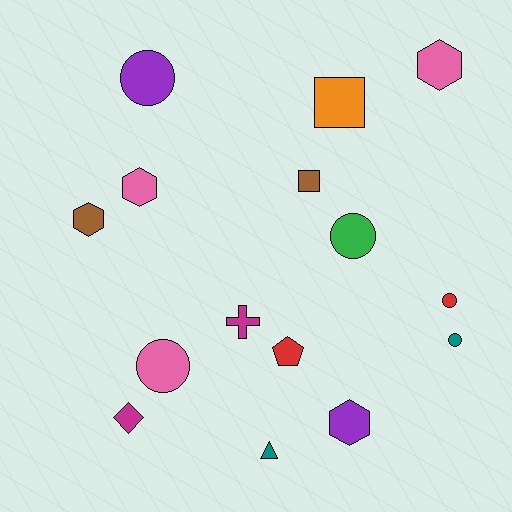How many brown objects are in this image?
There are 2 brown objects.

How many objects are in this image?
There are 15 objects.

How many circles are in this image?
There are 5 circles.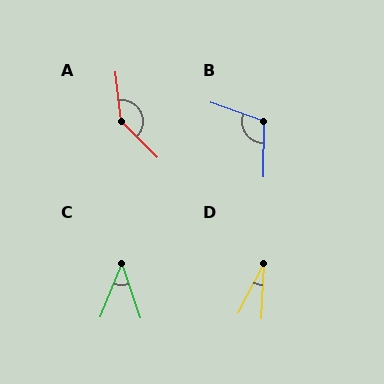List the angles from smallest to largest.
D (25°), C (41°), B (108°), A (141°).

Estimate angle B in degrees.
Approximately 108 degrees.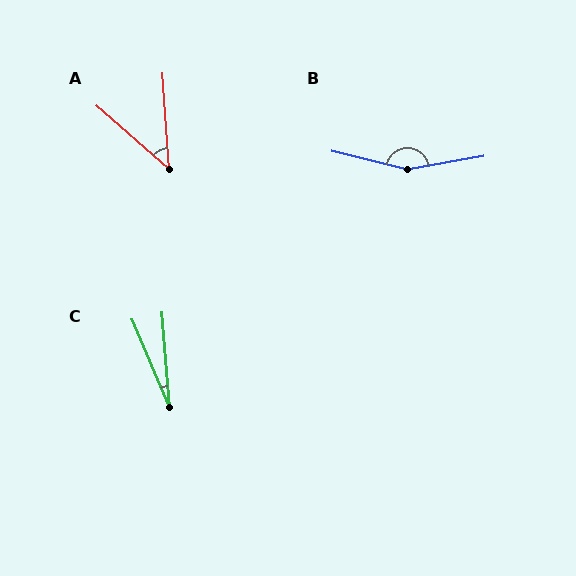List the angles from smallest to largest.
C (19°), A (45°), B (156°).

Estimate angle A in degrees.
Approximately 45 degrees.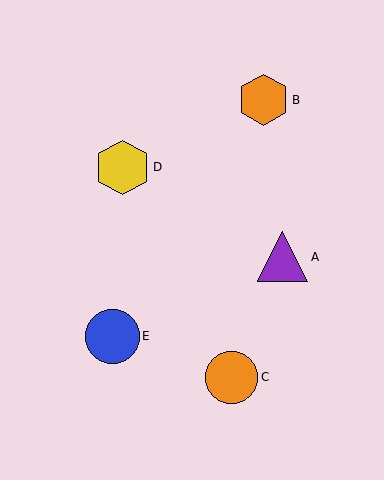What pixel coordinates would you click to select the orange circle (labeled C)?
Click at (232, 377) to select the orange circle C.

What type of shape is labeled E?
Shape E is a blue circle.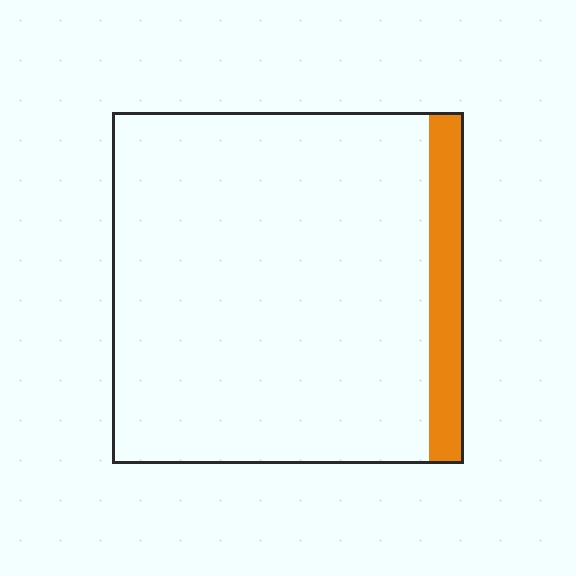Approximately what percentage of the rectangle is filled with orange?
Approximately 10%.